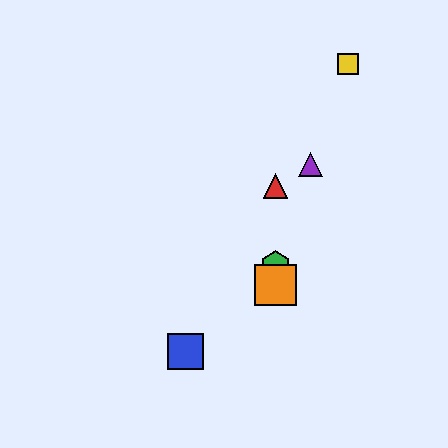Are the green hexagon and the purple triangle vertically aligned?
No, the green hexagon is at x≈275 and the purple triangle is at x≈311.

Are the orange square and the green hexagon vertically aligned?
Yes, both are at x≈275.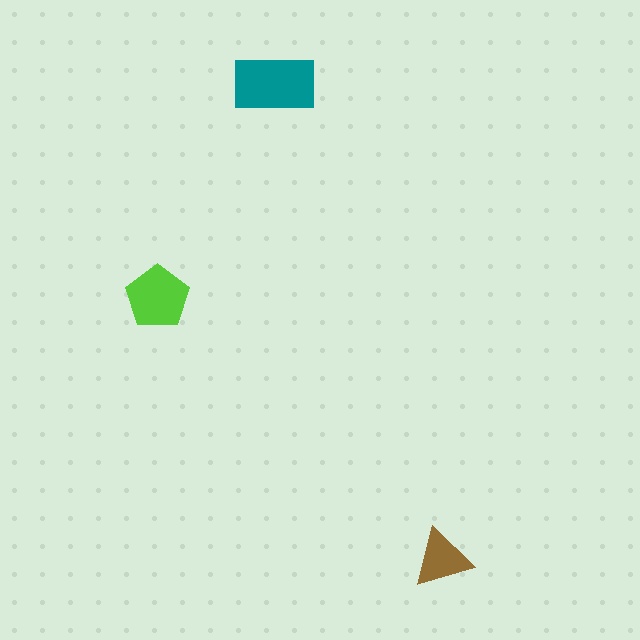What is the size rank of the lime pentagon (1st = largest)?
2nd.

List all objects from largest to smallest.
The teal rectangle, the lime pentagon, the brown triangle.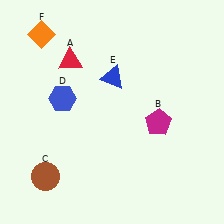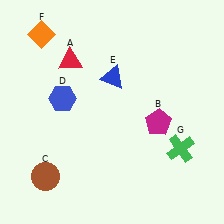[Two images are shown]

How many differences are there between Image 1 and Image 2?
There is 1 difference between the two images.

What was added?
A green cross (G) was added in Image 2.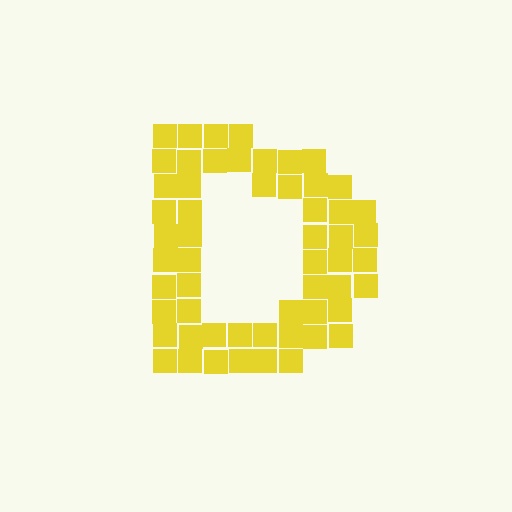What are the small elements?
The small elements are squares.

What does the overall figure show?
The overall figure shows the letter D.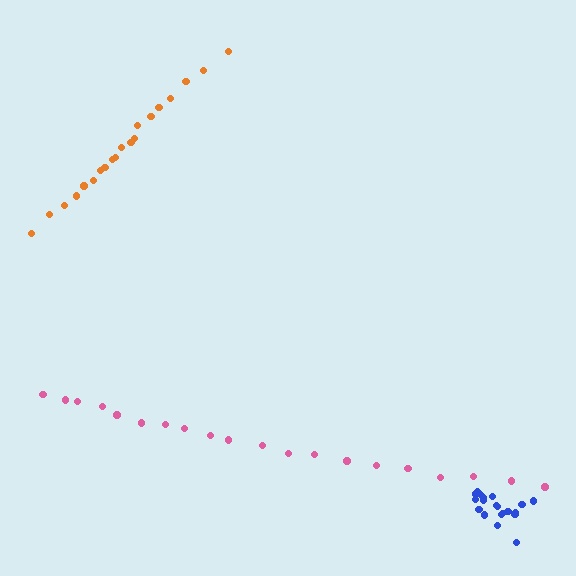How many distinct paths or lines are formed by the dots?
There are 3 distinct paths.